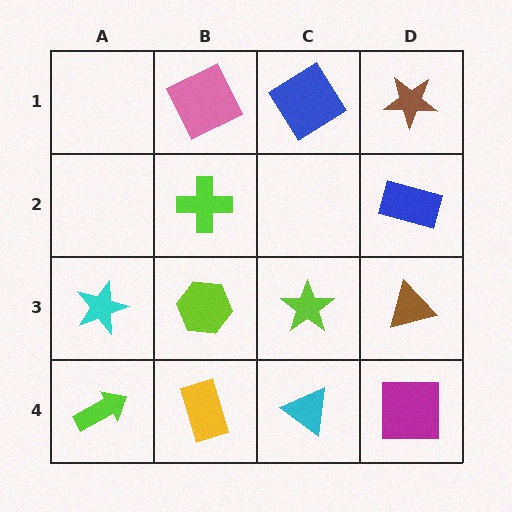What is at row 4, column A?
A lime arrow.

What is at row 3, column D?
A brown triangle.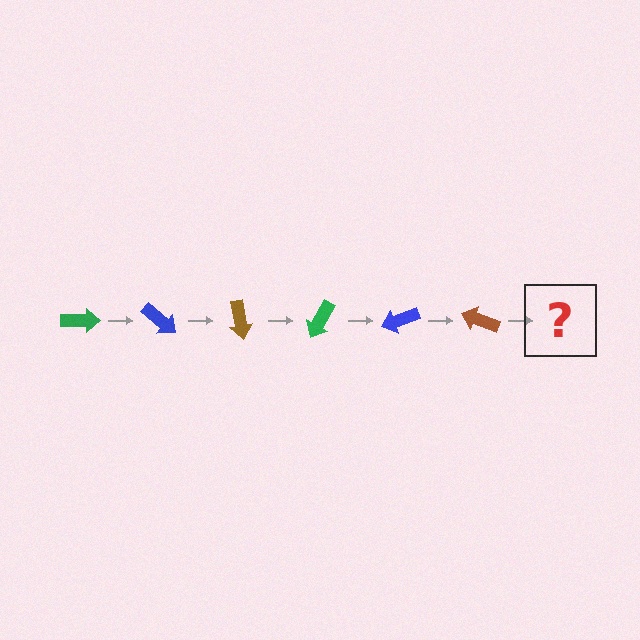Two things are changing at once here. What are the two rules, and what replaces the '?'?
The two rules are that it rotates 40 degrees each step and the color cycles through green, blue, and brown. The '?' should be a green arrow, rotated 240 degrees from the start.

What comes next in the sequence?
The next element should be a green arrow, rotated 240 degrees from the start.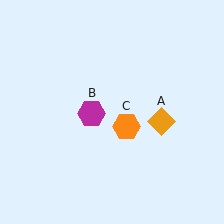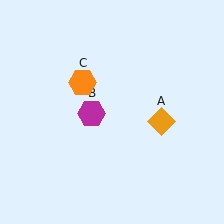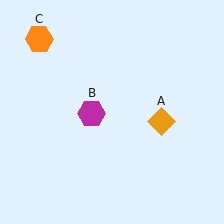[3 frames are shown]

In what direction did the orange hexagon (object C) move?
The orange hexagon (object C) moved up and to the left.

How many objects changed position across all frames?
1 object changed position: orange hexagon (object C).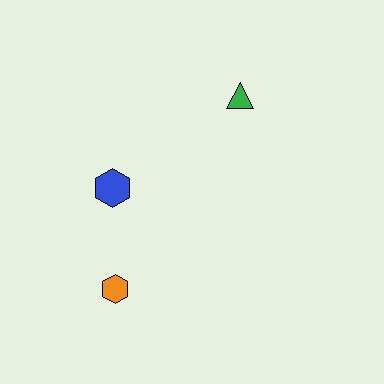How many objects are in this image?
There are 3 objects.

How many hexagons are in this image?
There are 2 hexagons.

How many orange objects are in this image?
There is 1 orange object.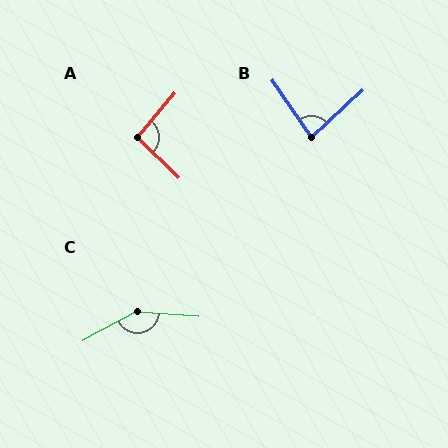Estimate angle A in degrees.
Approximately 94 degrees.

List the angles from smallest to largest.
B (82°), A (94°), C (148°).